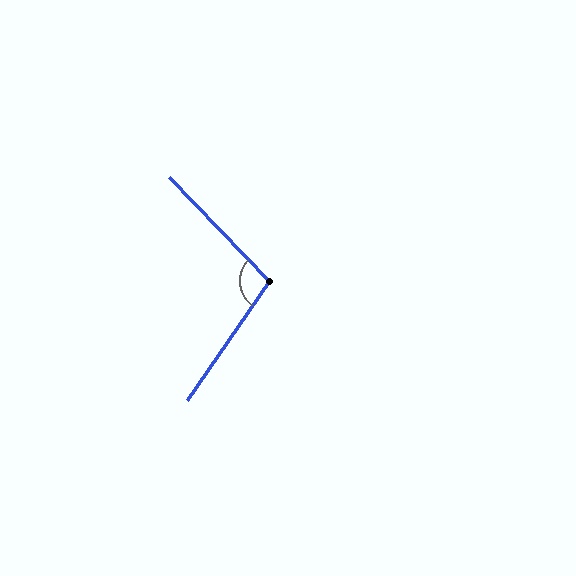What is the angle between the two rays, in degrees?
Approximately 101 degrees.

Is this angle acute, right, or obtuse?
It is obtuse.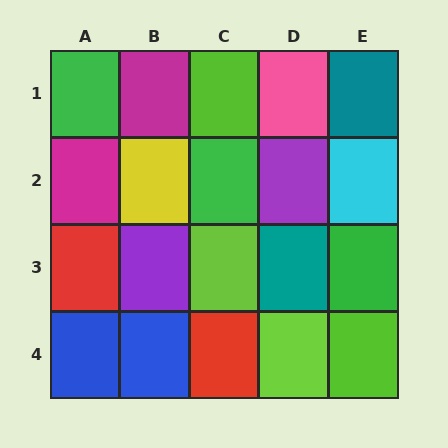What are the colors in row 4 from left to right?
Blue, blue, red, lime, lime.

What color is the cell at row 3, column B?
Purple.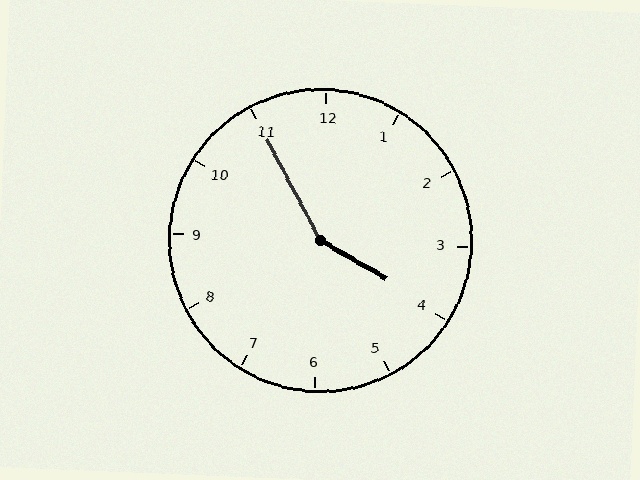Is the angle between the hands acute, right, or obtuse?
It is obtuse.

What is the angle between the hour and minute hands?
Approximately 148 degrees.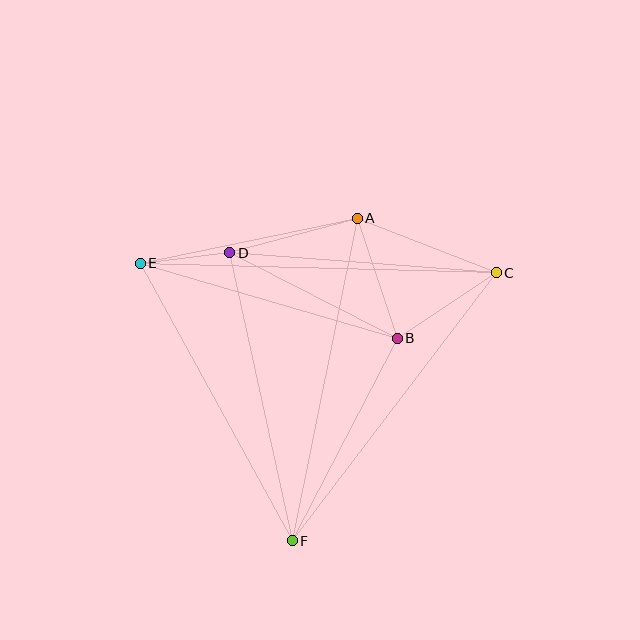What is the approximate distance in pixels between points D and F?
The distance between D and F is approximately 295 pixels.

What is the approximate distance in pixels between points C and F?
The distance between C and F is approximately 337 pixels.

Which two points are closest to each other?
Points D and E are closest to each other.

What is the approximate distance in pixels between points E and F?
The distance between E and F is approximately 316 pixels.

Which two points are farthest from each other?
Points C and E are farthest from each other.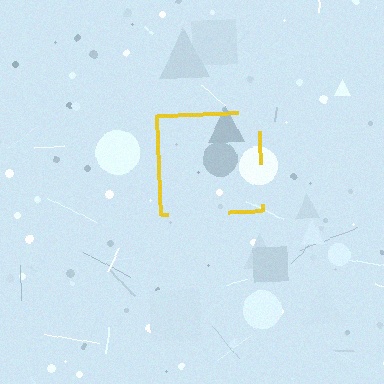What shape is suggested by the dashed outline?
The dashed outline suggests a square.